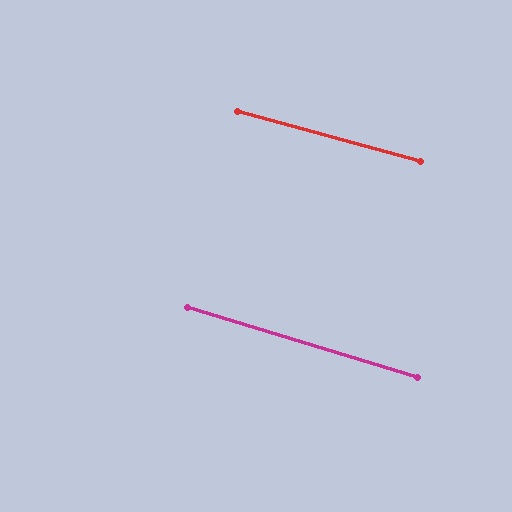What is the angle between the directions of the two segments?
Approximately 1 degree.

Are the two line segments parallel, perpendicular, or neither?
Parallel — their directions differ by only 1.4°.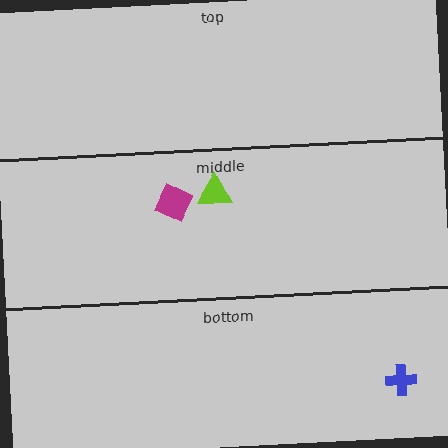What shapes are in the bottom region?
The blue cross.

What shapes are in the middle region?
The lime triangle, the magenta diamond.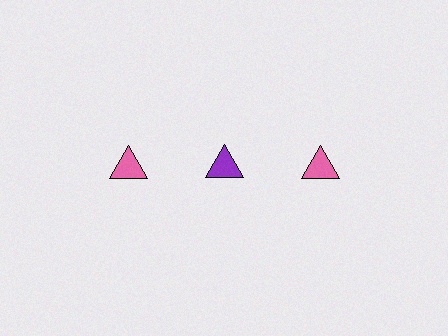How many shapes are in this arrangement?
There are 3 shapes arranged in a grid pattern.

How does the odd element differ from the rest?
It has a different color: purple instead of pink.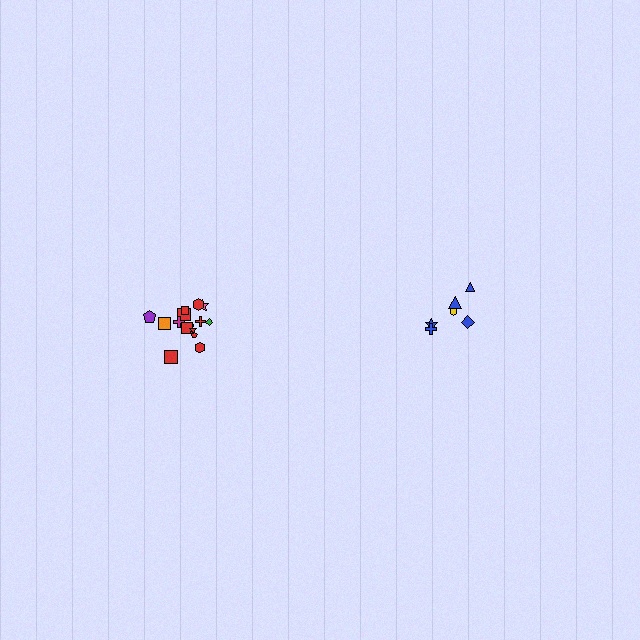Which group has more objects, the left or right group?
The left group.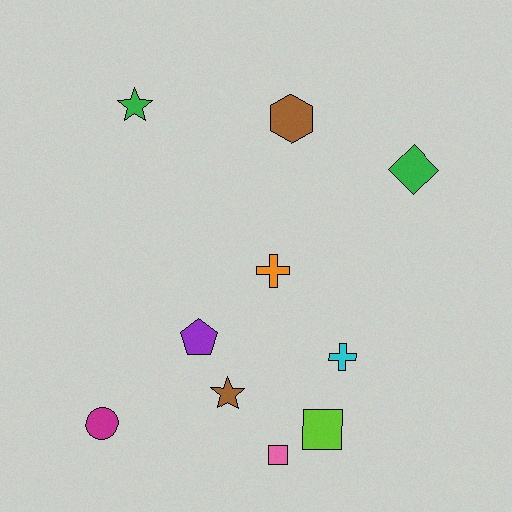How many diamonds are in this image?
There is 1 diamond.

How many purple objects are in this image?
There is 1 purple object.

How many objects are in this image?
There are 10 objects.